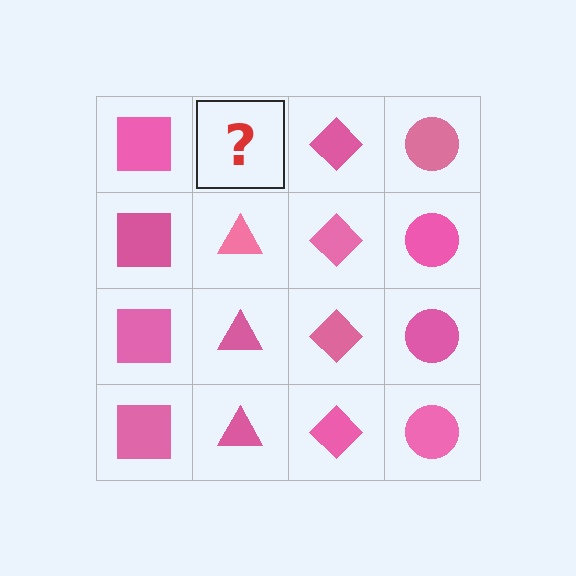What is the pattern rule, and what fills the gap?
The rule is that each column has a consistent shape. The gap should be filled with a pink triangle.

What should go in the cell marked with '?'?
The missing cell should contain a pink triangle.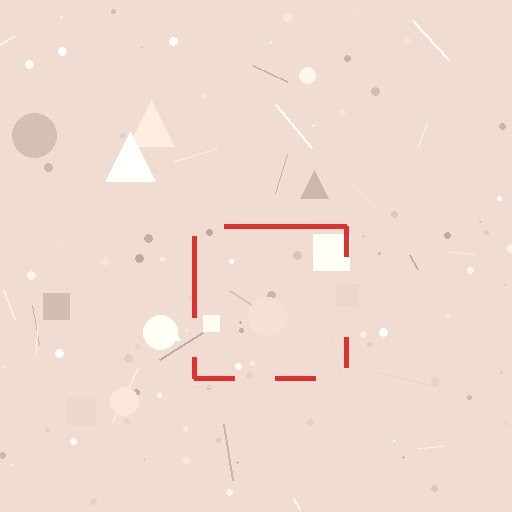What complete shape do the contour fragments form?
The contour fragments form a square.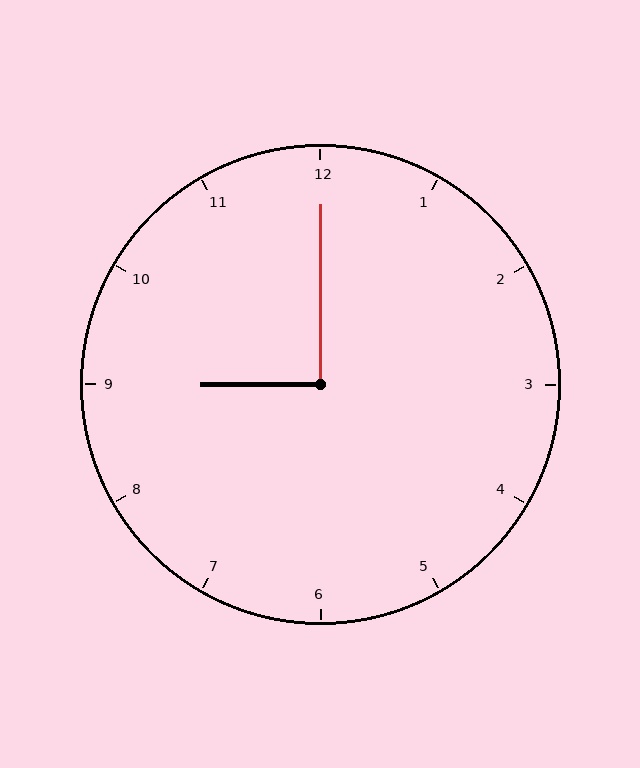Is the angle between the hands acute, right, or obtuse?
It is right.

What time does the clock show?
9:00.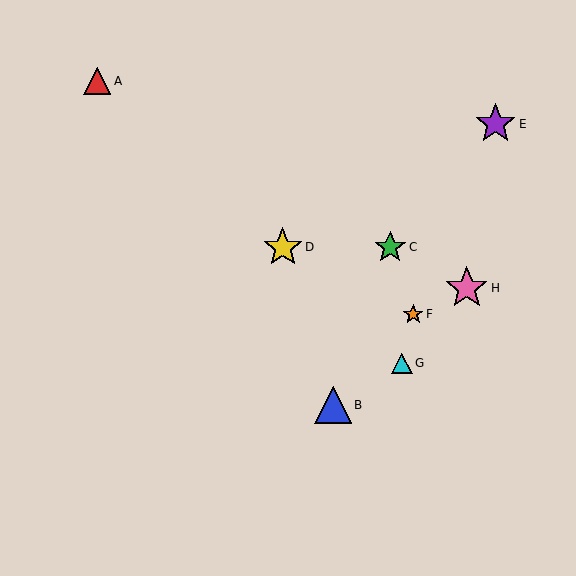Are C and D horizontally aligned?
Yes, both are at y≈247.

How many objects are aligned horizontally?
2 objects (C, D) are aligned horizontally.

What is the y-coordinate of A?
Object A is at y≈81.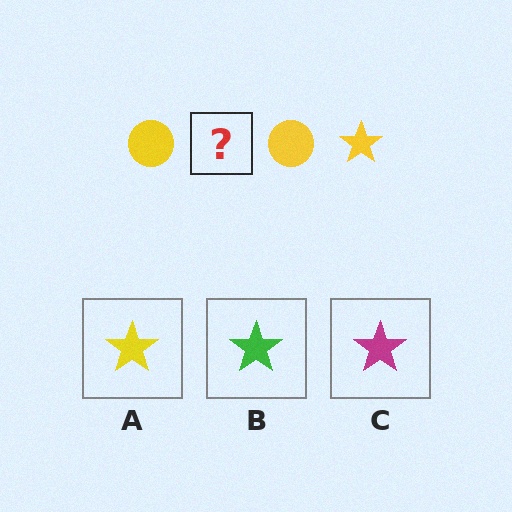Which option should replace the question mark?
Option A.